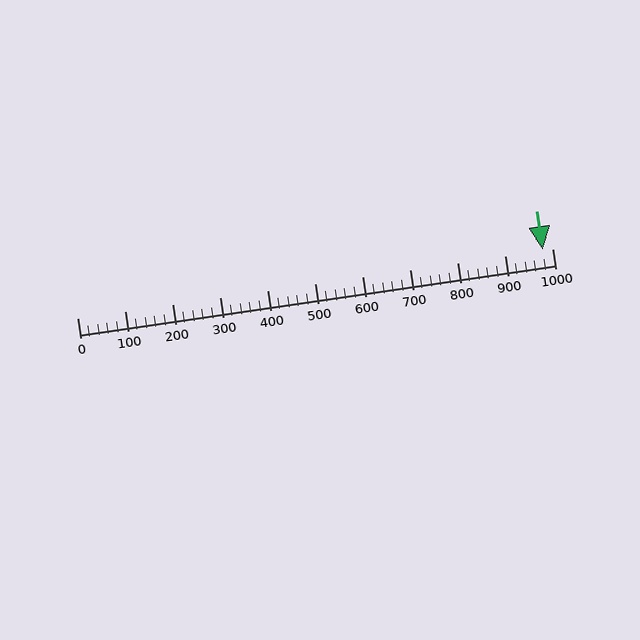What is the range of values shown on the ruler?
The ruler shows values from 0 to 1000.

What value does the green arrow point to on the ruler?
The green arrow points to approximately 980.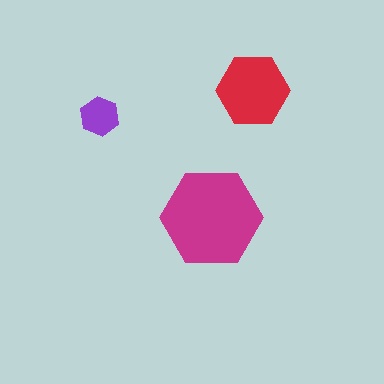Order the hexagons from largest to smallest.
the magenta one, the red one, the purple one.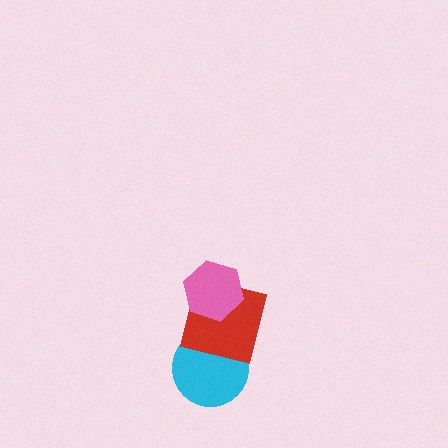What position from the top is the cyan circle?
The cyan circle is 3rd from the top.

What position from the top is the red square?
The red square is 2nd from the top.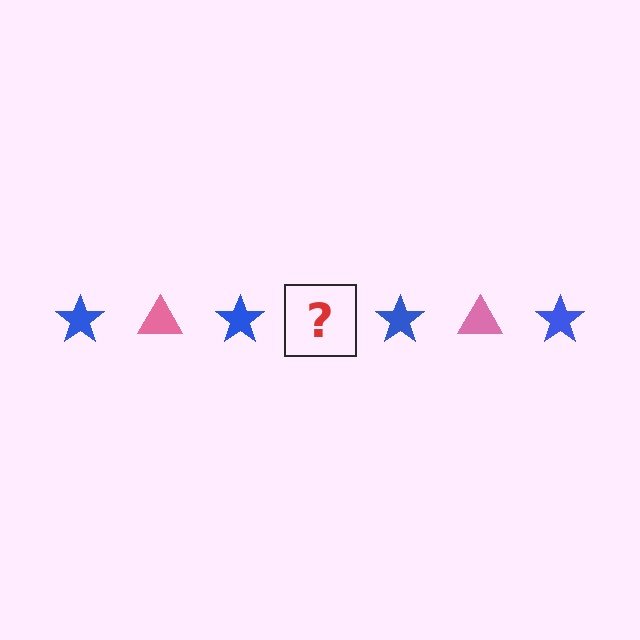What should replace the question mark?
The question mark should be replaced with a pink triangle.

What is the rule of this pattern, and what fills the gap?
The rule is that the pattern alternates between blue star and pink triangle. The gap should be filled with a pink triangle.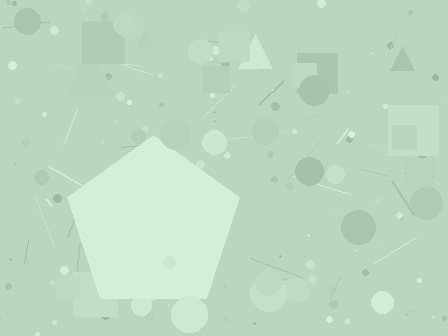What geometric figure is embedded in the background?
A pentagon is embedded in the background.